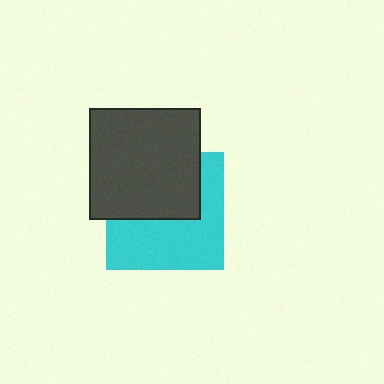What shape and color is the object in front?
The object in front is a dark gray square.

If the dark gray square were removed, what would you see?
You would see the complete cyan square.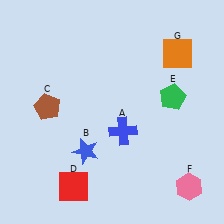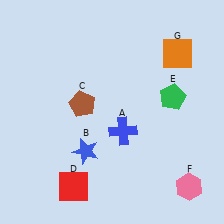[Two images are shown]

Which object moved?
The brown pentagon (C) moved right.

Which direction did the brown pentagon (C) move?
The brown pentagon (C) moved right.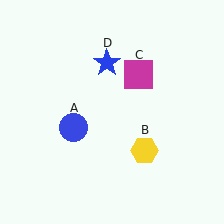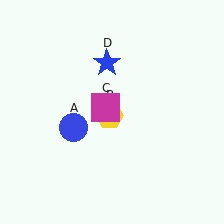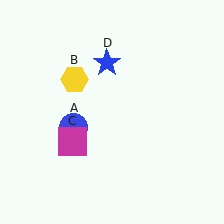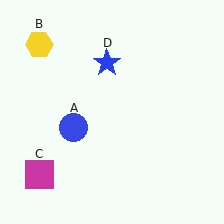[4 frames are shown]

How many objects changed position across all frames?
2 objects changed position: yellow hexagon (object B), magenta square (object C).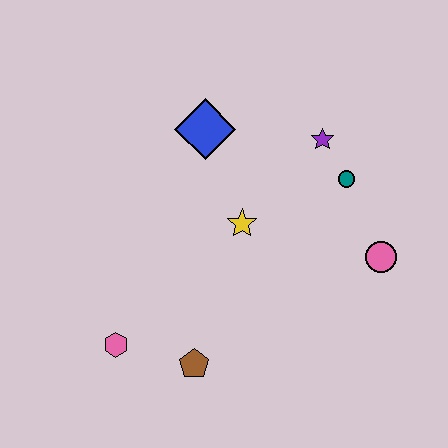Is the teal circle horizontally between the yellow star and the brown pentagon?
No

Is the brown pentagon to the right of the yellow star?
No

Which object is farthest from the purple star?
The pink hexagon is farthest from the purple star.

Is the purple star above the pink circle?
Yes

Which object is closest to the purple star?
The teal circle is closest to the purple star.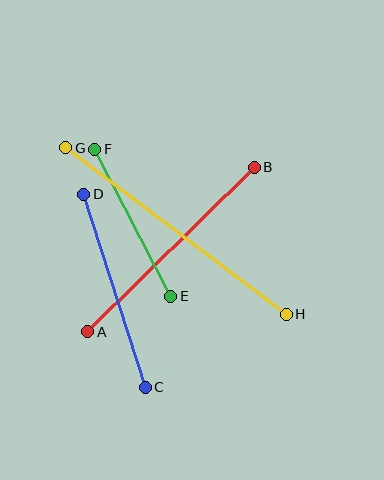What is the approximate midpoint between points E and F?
The midpoint is at approximately (133, 223) pixels.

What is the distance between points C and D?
The distance is approximately 202 pixels.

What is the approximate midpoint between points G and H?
The midpoint is at approximately (176, 231) pixels.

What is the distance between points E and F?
The distance is approximately 166 pixels.